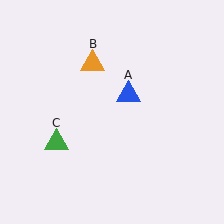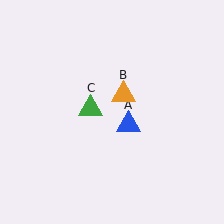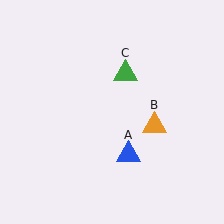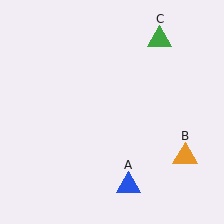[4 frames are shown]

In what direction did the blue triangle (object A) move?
The blue triangle (object A) moved down.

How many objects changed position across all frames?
3 objects changed position: blue triangle (object A), orange triangle (object B), green triangle (object C).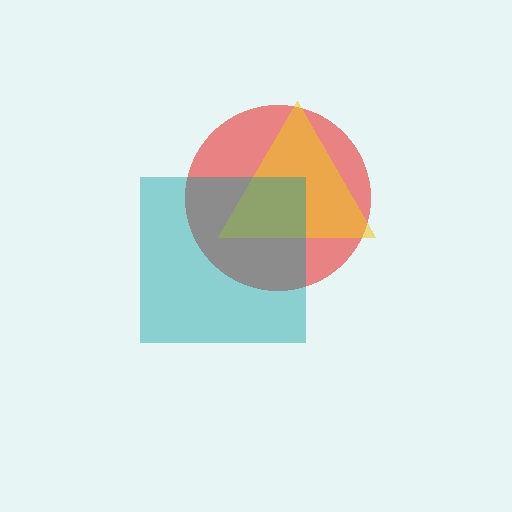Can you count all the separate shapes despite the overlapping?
Yes, there are 3 separate shapes.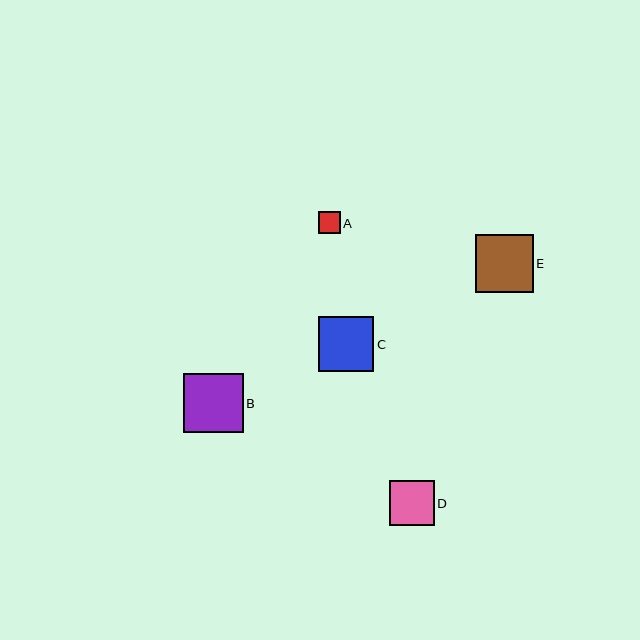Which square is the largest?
Square B is the largest with a size of approximately 59 pixels.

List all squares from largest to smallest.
From largest to smallest: B, E, C, D, A.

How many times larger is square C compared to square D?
Square C is approximately 1.2 times the size of square D.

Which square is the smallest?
Square A is the smallest with a size of approximately 22 pixels.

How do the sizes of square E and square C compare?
Square E and square C are approximately the same size.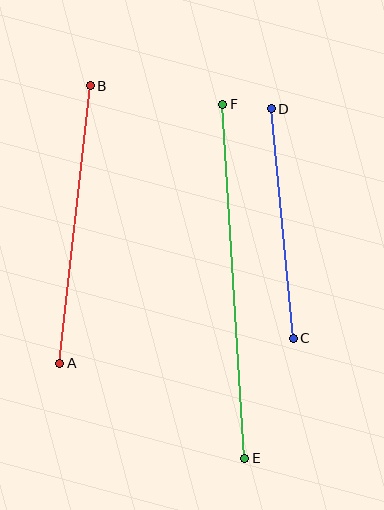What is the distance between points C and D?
The distance is approximately 231 pixels.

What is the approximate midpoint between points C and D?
The midpoint is at approximately (282, 224) pixels.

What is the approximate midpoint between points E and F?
The midpoint is at approximately (234, 281) pixels.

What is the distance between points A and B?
The distance is approximately 279 pixels.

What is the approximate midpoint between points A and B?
The midpoint is at approximately (75, 225) pixels.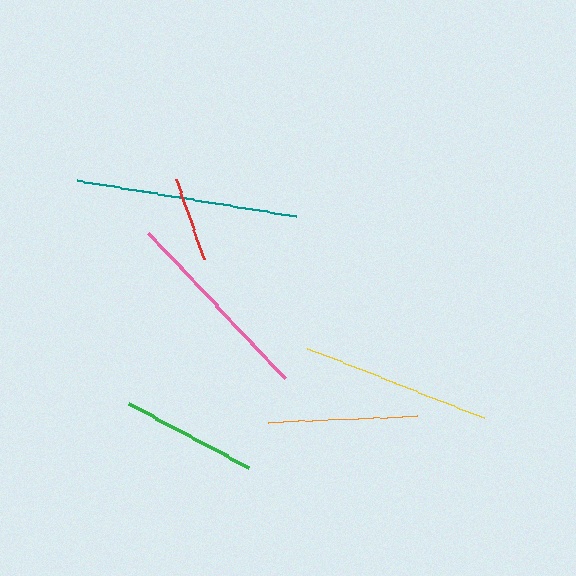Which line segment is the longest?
The teal line is the longest at approximately 222 pixels.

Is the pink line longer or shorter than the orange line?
The pink line is longer than the orange line.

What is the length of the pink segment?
The pink segment is approximately 198 pixels long.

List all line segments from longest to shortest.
From longest to shortest: teal, pink, yellow, orange, green, red.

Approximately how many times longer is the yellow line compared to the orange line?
The yellow line is approximately 1.3 times the length of the orange line.